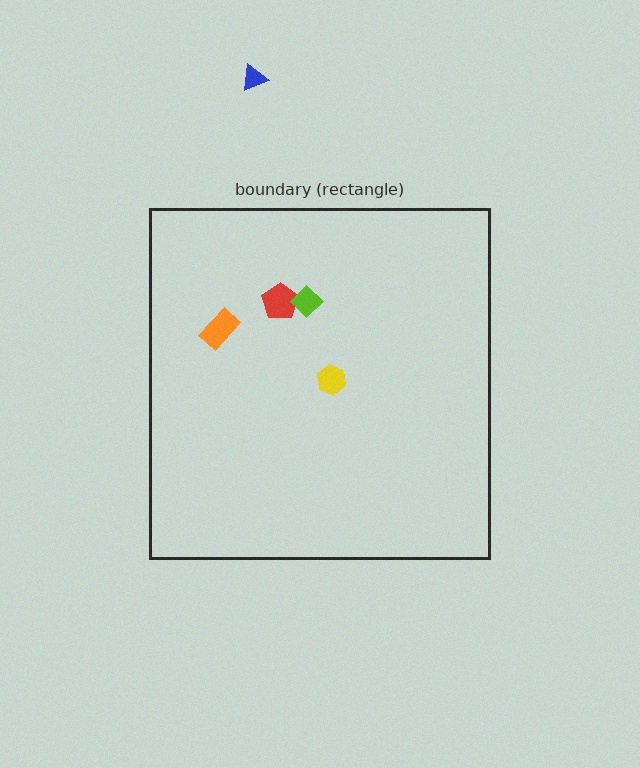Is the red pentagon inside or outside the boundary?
Inside.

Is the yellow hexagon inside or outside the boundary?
Inside.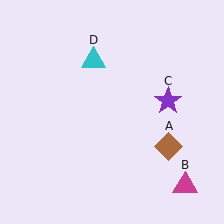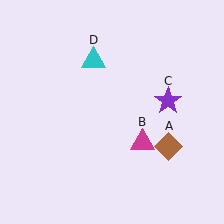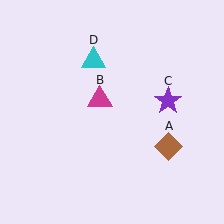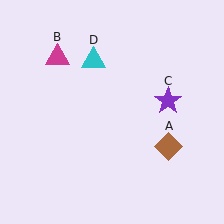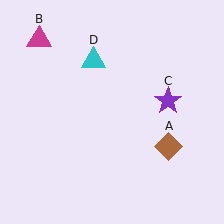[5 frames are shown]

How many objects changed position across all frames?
1 object changed position: magenta triangle (object B).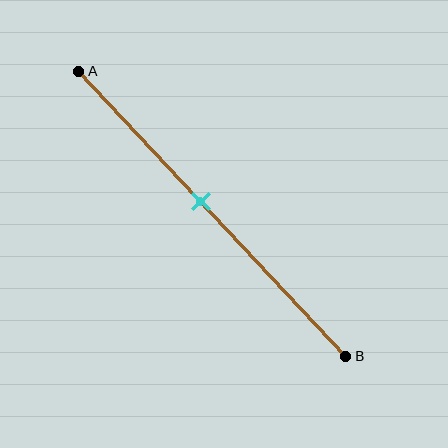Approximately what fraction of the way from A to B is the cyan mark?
The cyan mark is approximately 45% of the way from A to B.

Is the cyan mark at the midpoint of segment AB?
No, the mark is at about 45% from A, not at the 50% midpoint.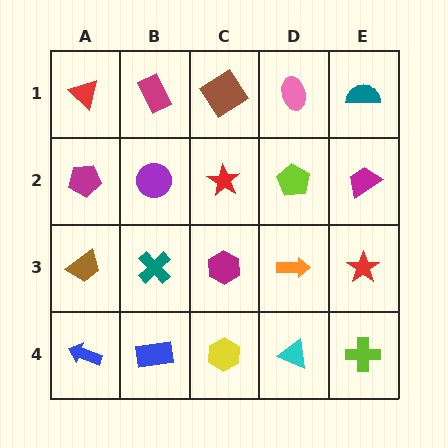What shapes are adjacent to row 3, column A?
A magenta pentagon (row 2, column A), a blue arrow (row 4, column A), a teal cross (row 3, column B).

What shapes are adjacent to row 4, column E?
A red star (row 3, column E), a cyan triangle (row 4, column D).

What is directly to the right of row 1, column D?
A teal semicircle.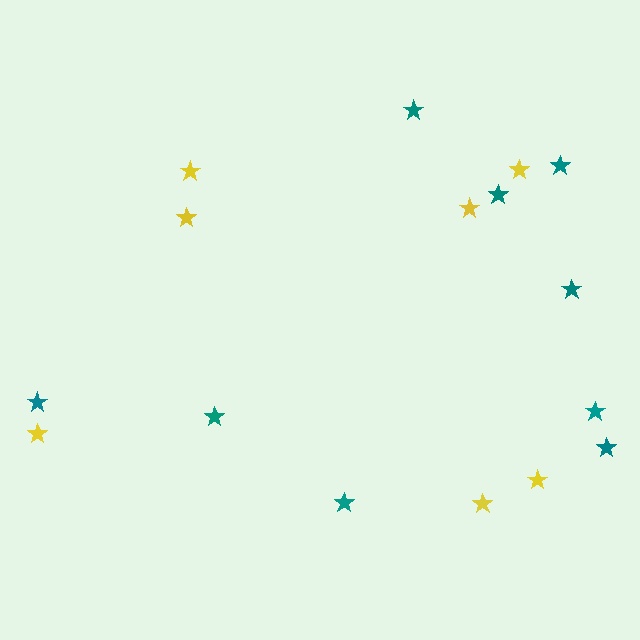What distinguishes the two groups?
There are 2 groups: one group of yellow stars (7) and one group of teal stars (9).